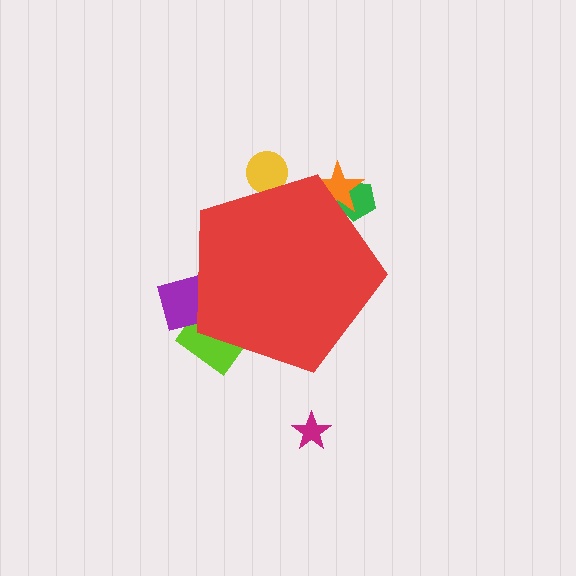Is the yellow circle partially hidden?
Yes, the yellow circle is partially hidden behind the red pentagon.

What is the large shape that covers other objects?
A red pentagon.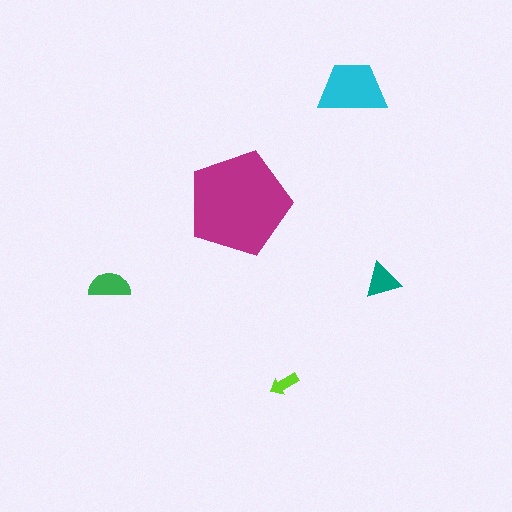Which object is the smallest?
The lime arrow.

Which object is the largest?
The magenta pentagon.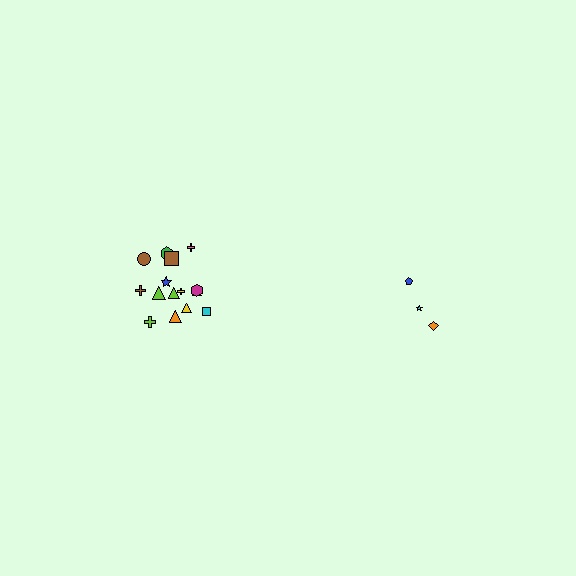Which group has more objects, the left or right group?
The left group.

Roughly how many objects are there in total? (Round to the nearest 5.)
Roughly 20 objects in total.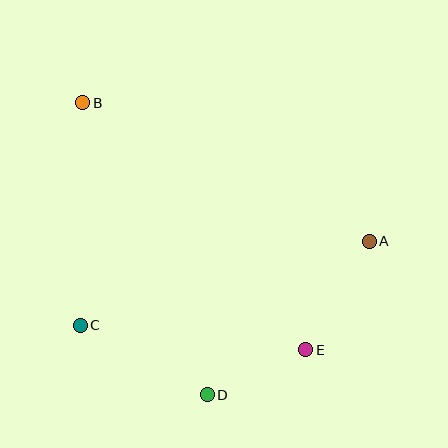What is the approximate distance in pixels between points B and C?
The distance between B and C is approximately 222 pixels.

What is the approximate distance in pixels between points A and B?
The distance between A and B is approximately 318 pixels.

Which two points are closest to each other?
Points D and E are closest to each other.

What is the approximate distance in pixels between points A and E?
The distance between A and E is approximately 126 pixels.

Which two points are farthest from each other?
Points B and E are farthest from each other.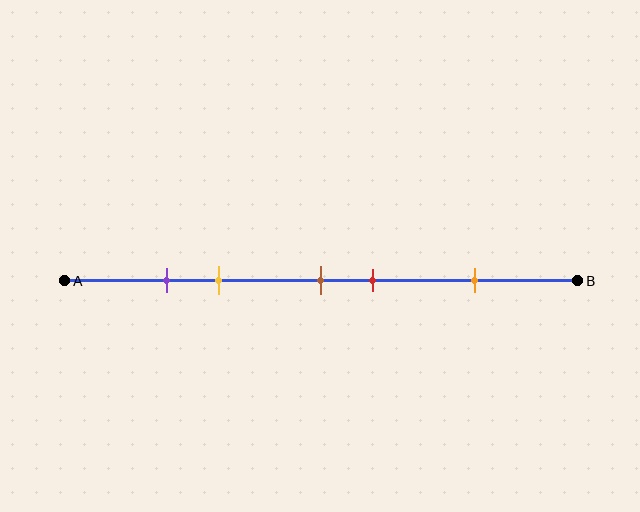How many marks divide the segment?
There are 5 marks dividing the segment.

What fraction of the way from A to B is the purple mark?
The purple mark is approximately 20% (0.2) of the way from A to B.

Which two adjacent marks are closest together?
The purple and yellow marks are the closest adjacent pair.